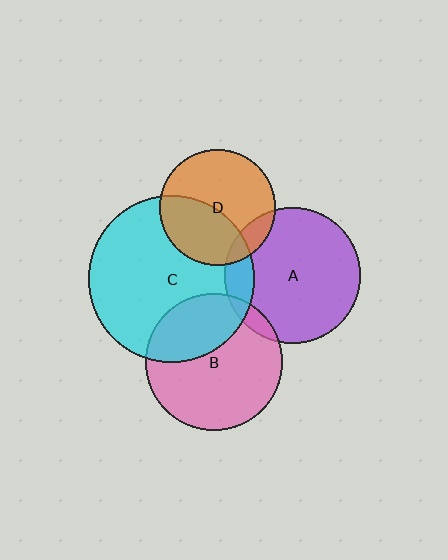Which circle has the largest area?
Circle C (cyan).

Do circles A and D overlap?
Yes.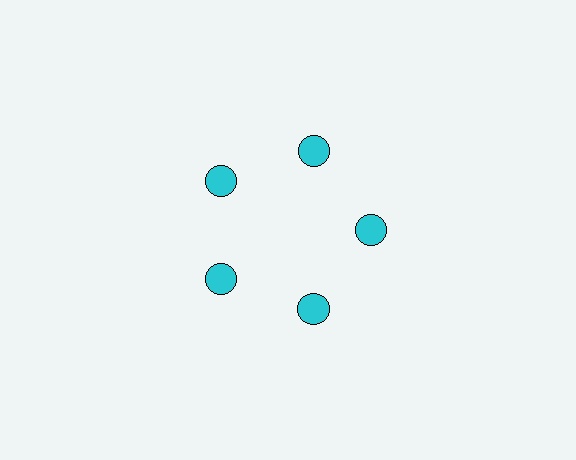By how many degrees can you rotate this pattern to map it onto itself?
The pattern maps onto itself every 72 degrees of rotation.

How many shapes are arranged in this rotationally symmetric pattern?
There are 5 shapes, arranged in 5 groups of 1.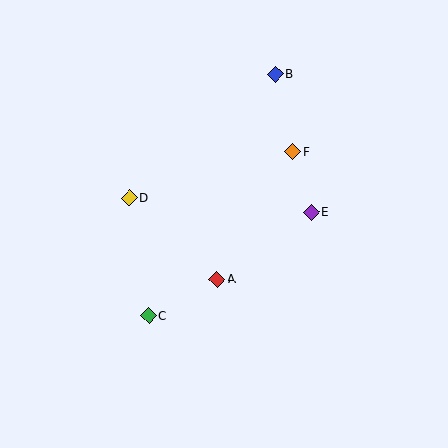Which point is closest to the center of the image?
Point A at (217, 280) is closest to the center.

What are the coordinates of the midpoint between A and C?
The midpoint between A and C is at (183, 298).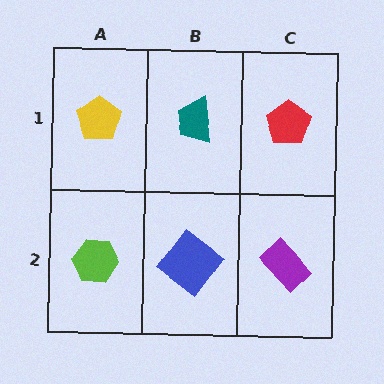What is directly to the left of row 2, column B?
A lime hexagon.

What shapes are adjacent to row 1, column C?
A purple rectangle (row 2, column C), a teal trapezoid (row 1, column B).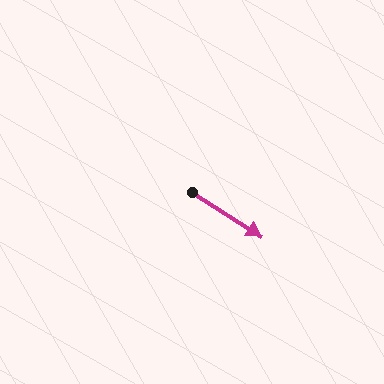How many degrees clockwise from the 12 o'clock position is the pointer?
Approximately 123 degrees.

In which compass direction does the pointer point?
Southeast.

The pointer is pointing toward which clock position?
Roughly 4 o'clock.